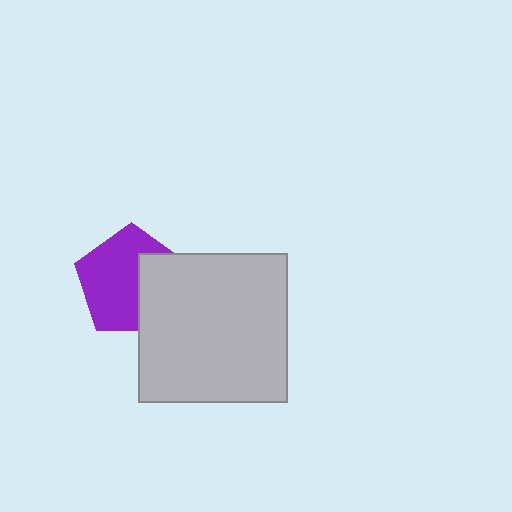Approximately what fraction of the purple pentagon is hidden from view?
Roughly 37% of the purple pentagon is hidden behind the light gray square.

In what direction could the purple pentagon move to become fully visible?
The purple pentagon could move left. That would shift it out from behind the light gray square entirely.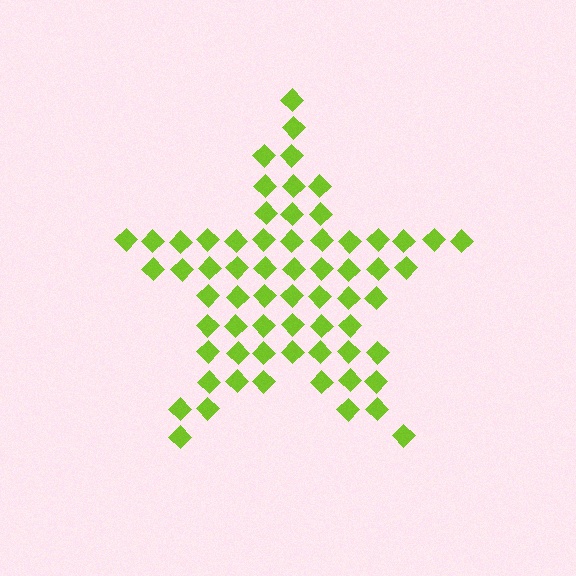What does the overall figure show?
The overall figure shows a star.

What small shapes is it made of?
It is made of small diamonds.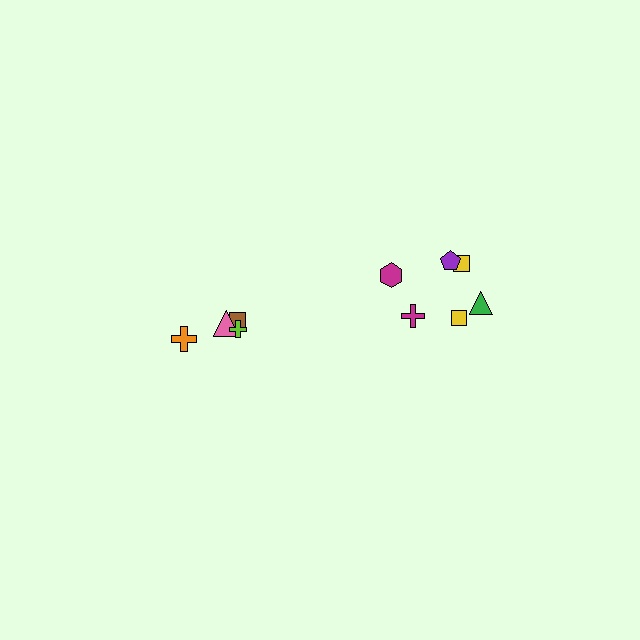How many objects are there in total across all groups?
There are 10 objects.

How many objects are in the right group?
There are 6 objects.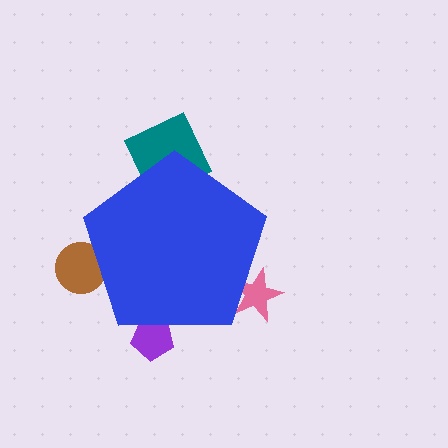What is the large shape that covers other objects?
A blue pentagon.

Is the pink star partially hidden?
Yes, the pink star is partially hidden behind the blue pentagon.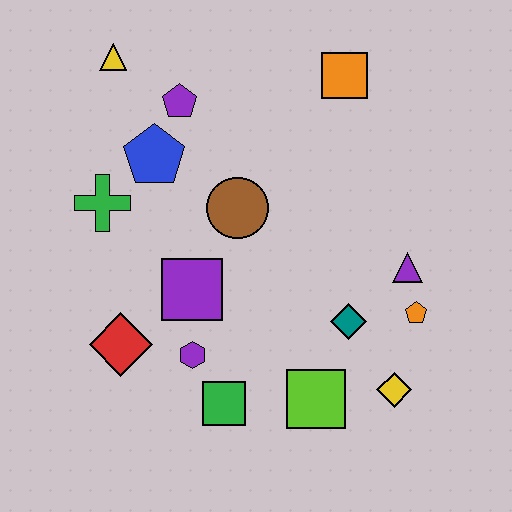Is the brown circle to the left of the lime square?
Yes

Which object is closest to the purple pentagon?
The blue pentagon is closest to the purple pentagon.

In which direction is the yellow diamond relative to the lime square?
The yellow diamond is to the right of the lime square.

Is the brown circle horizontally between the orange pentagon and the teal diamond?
No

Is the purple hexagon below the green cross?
Yes